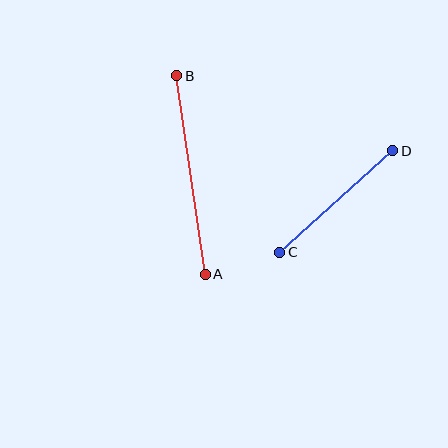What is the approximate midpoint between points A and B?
The midpoint is at approximately (191, 175) pixels.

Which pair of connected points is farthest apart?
Points A and B are farthest apart.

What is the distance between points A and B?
The distance is approximately 201 pixels.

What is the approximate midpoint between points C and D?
The midpoint is at approximately (336, 202) pixels.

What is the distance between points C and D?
The distance is approximately 152 pixels.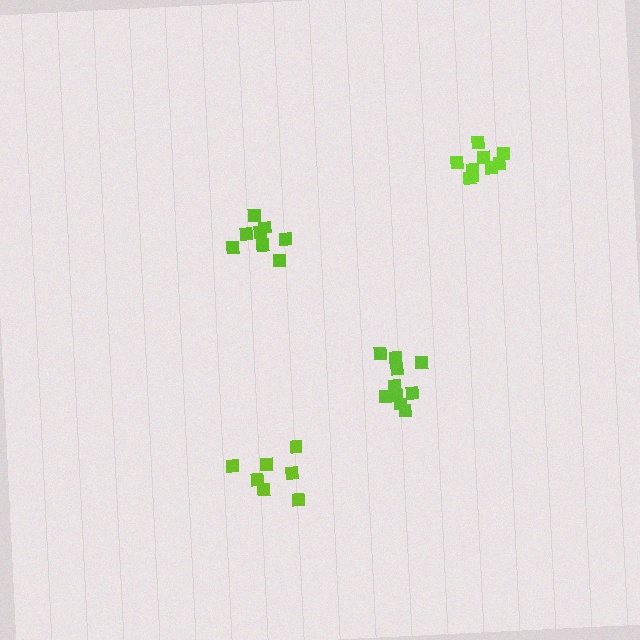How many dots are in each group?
Group 1: 8 dots, Group 2: 7 dots, Group 3: 9 dots, Group 4: 10 dots (34 total).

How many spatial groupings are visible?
There are 4 spatial groupings.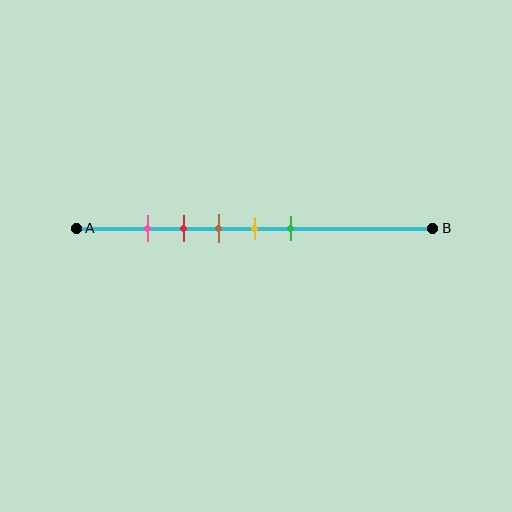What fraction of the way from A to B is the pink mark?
The pink mark is approximately 20% (0.2) of the way from A to B.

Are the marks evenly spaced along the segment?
Yes, the marks are approximately evenly spaced.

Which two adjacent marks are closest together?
The pink and red marks are the closest adjacent pair.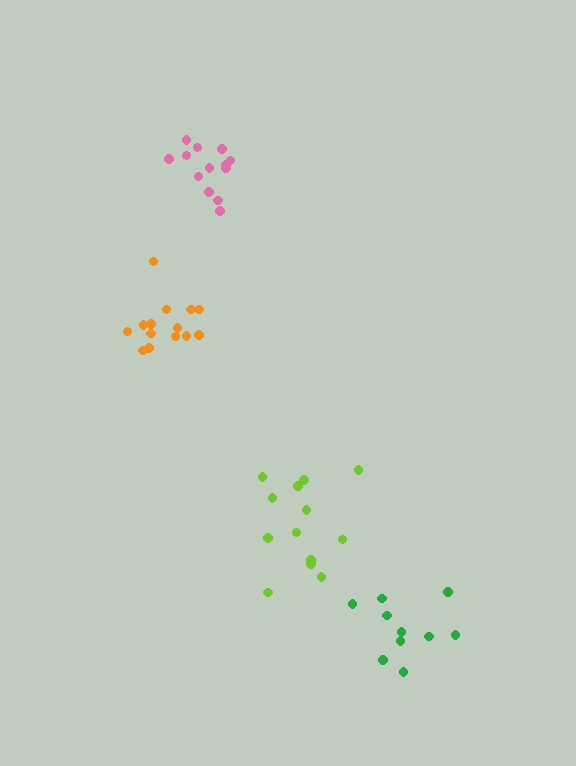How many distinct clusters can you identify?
There are 4 distinct clusters.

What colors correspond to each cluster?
The clusters are colored: green, lime, pink, orange.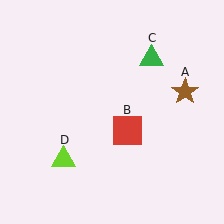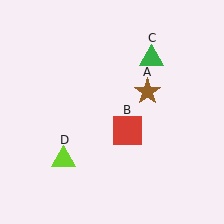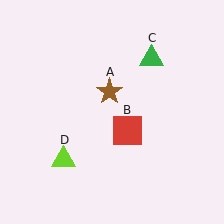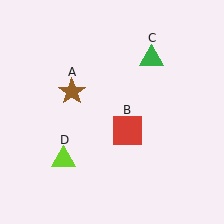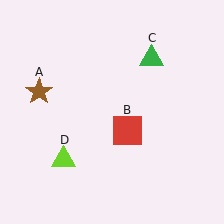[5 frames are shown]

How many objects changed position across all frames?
1 object changed position: brown star (object A).